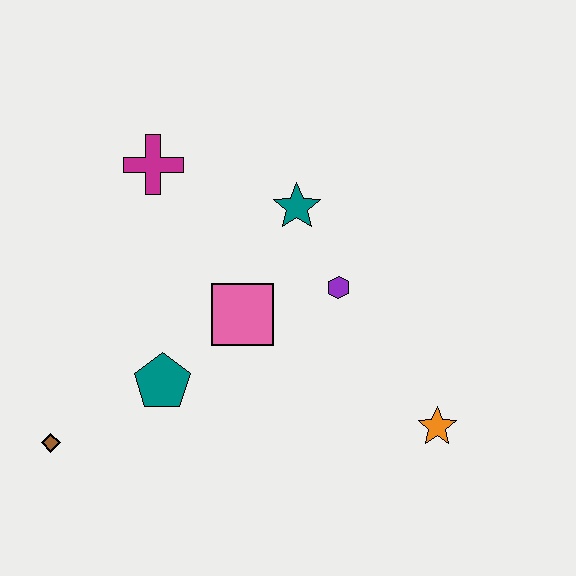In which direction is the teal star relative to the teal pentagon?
The teal star is above the teal pentagon.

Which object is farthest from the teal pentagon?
The orange star is farthest from the teal pentagon.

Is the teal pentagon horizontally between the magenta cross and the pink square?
Yes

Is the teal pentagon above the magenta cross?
No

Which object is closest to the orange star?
The purple hexagon is closest to the orange star.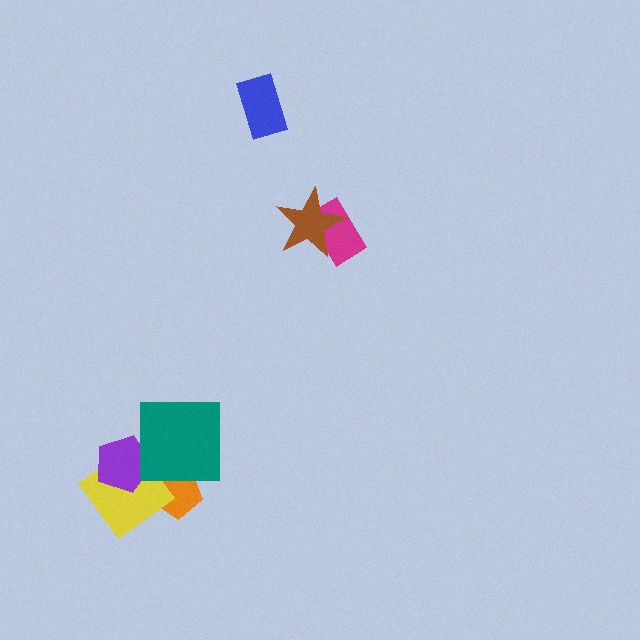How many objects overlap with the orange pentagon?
2 objects overlap with the orange pentagon.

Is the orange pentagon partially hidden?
Yes, it is partially covered by another shape.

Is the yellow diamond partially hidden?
Yes, it is partially covered by another shape.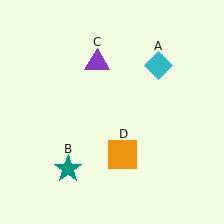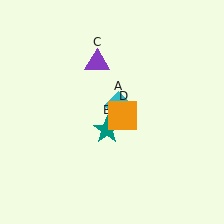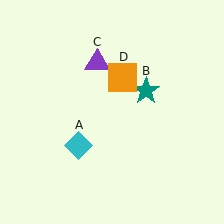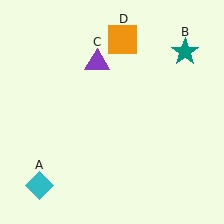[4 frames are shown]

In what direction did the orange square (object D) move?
The orange square (object D) moved up.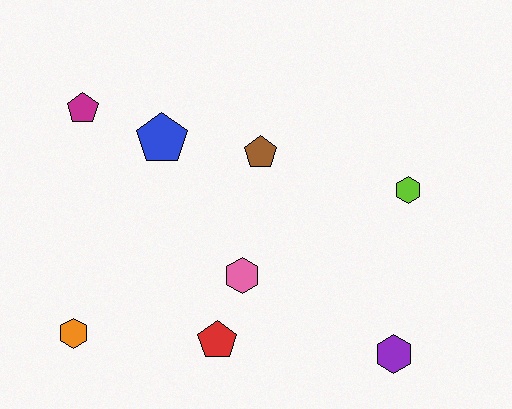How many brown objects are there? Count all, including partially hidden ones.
There is 1 brown object.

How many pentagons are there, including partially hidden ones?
There are 4 pentagons.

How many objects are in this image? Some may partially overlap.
There are 8 objects.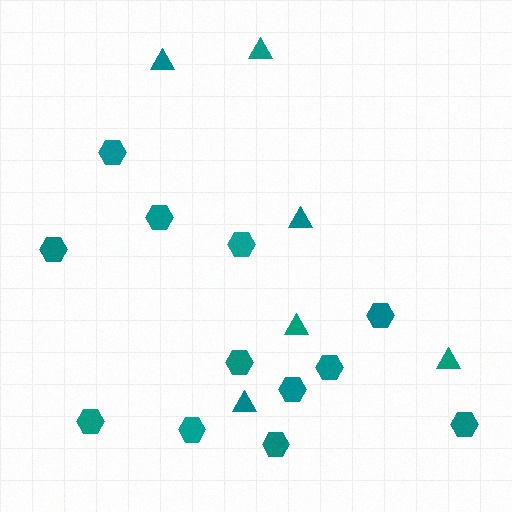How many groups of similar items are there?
There are 2 groups: one group of triangles (6) and one group of hexagons (12).